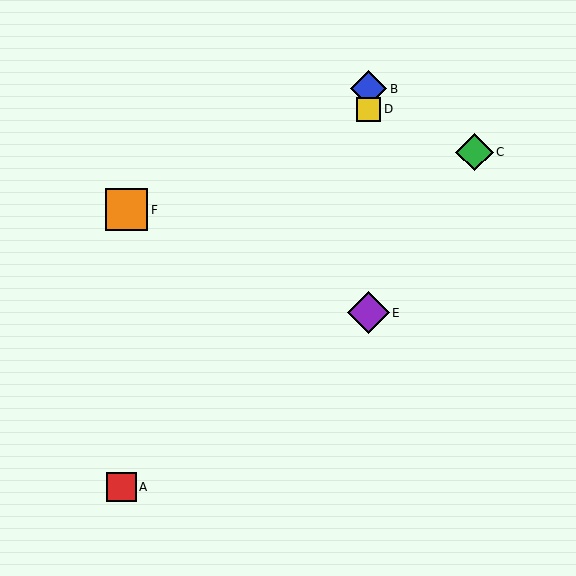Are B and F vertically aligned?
No, B is at x≈369 and F is at x≈127.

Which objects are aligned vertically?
Objects B, D, E are aligned vertically.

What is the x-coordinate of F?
Object F is at x≈127.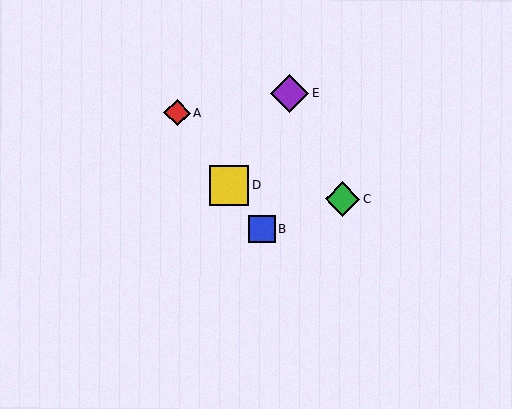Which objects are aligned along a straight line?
Objects A, B, D are aligned along a straight line.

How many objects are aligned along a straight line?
3 objects (A, B, D) are aligned along a straight line.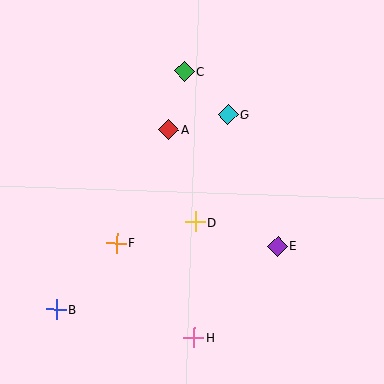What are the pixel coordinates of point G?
Point G is at (228, 115).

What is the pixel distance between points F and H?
The distance between F and H is 122 pixels.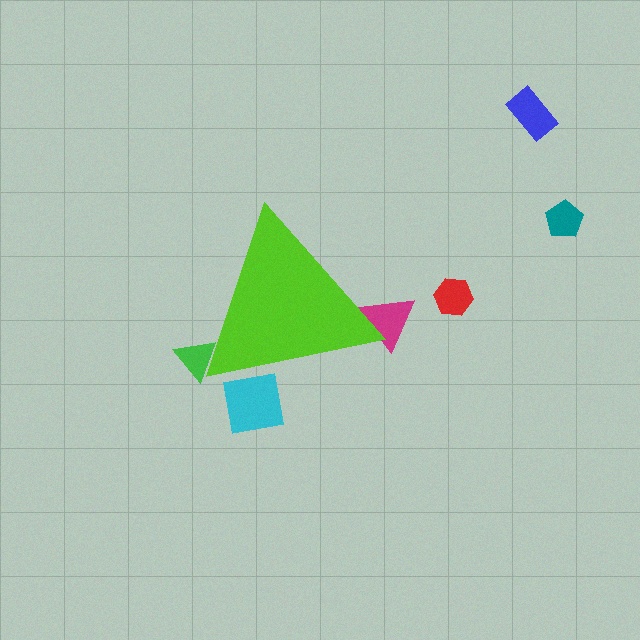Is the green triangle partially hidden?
Yes, the green triangle is partially hidden behind the lime triangle.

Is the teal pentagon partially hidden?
No, the teal pentagon is fully visible.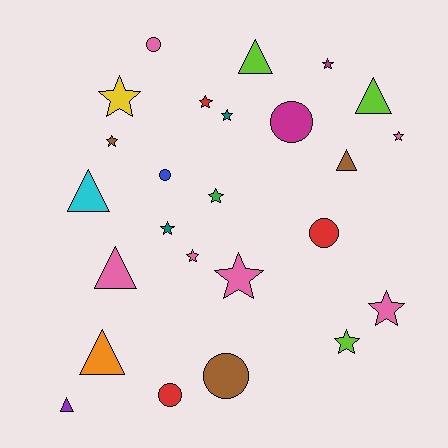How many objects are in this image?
There are 25 objects.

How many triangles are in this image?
There are 7 triangles.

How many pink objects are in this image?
There are 6 pink objects.